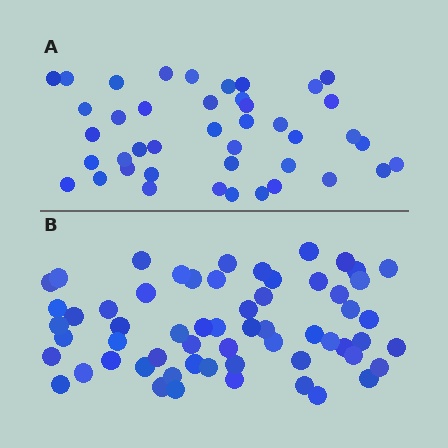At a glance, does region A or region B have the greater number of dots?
Region B (the bottom region) has more dots.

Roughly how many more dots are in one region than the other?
Region B has approximately 20 more dots than region A.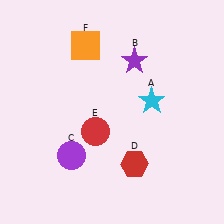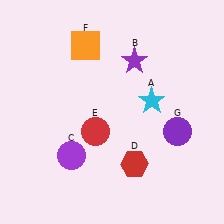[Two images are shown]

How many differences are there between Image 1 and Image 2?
There is 1 difference between the two images.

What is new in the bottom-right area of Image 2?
A purple circle (G) was added in the bottom-right area of Image 2.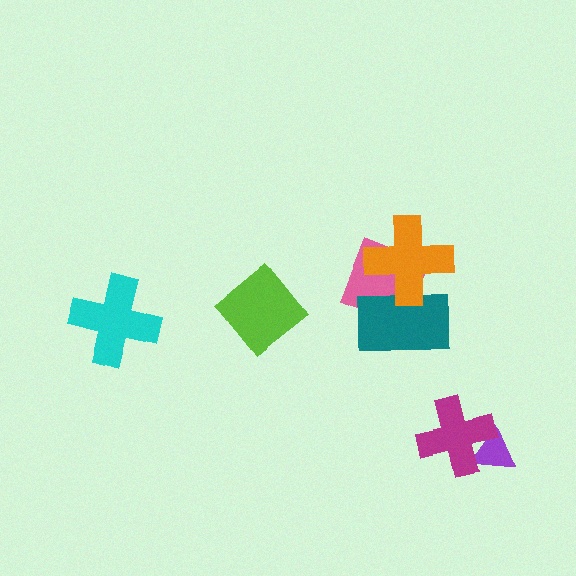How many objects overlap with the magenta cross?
1 object overlaps with the magenta cross.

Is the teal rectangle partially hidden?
Yes, it is partially covered by another shape.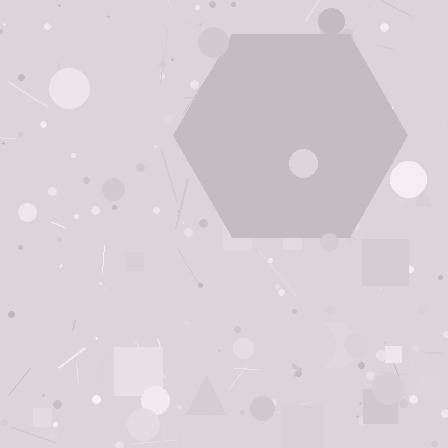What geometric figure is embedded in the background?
A hexagon is embedded in the background.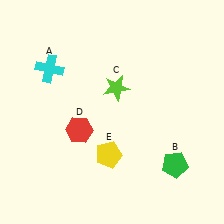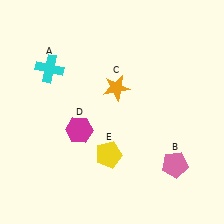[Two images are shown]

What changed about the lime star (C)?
In Image 1, C is lime. In Image 2, it changed to orange.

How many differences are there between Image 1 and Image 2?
There are 3 differences between the two images.